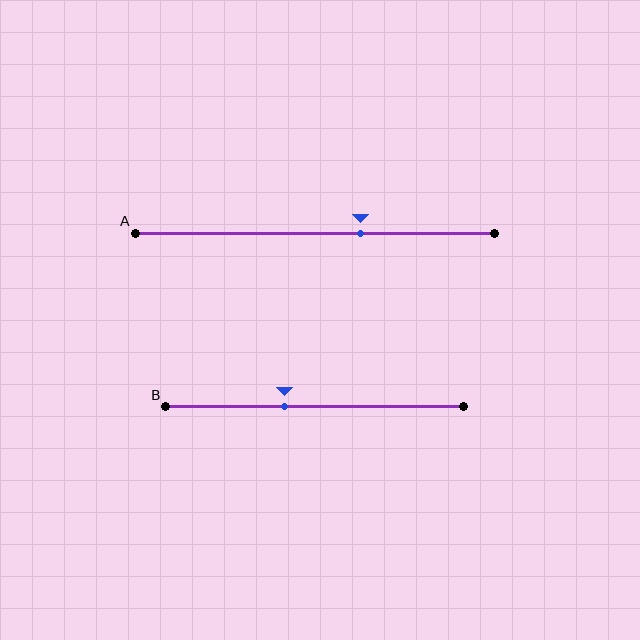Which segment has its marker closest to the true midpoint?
Segment B has its marker closest to the true midpoint.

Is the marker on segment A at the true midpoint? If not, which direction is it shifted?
No, the marker on segment A is shifted to the right by about 13% of the segment length.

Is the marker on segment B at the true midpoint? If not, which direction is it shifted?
No, the marker on segment B is shifted to the left by about 10% of the segment length.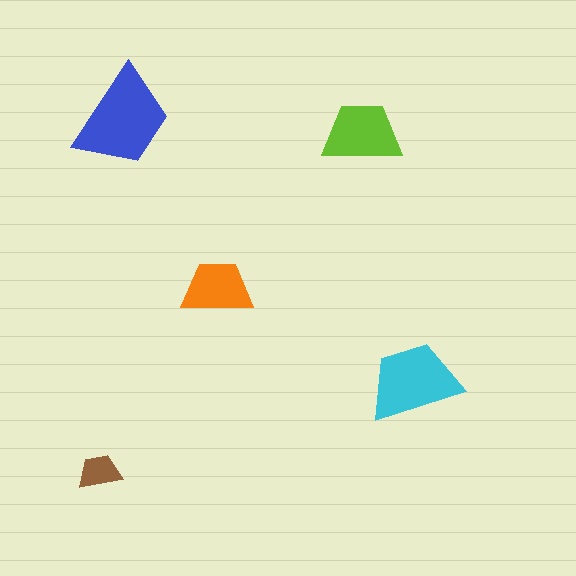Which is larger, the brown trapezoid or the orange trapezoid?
The orange one.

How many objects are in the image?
There are 5 objects in the image.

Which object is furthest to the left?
The brown trapezoid is leftmost.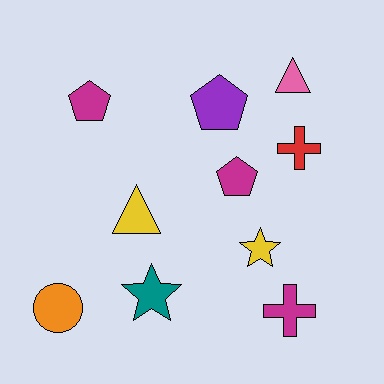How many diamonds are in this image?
There are no diamonds.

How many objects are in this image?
There are 10 objects.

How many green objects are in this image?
There are no green objects.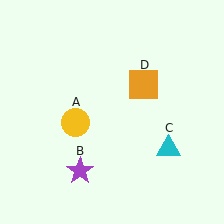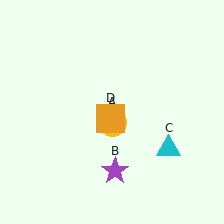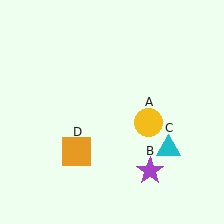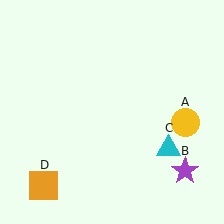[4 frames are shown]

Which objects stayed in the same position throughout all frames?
Cyan triangle (object C) remained stationary.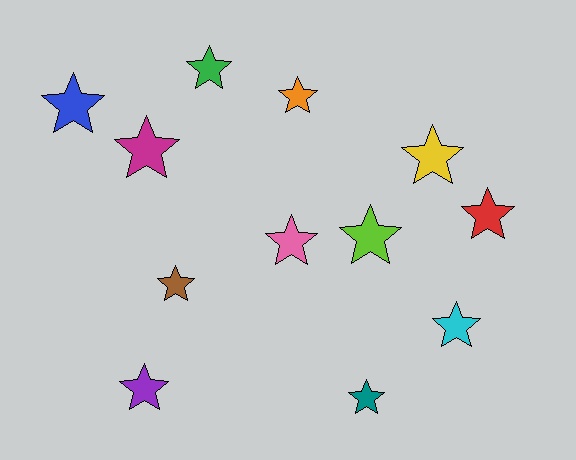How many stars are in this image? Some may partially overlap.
There are 12 stars.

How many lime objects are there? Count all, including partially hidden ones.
There is 1 lime object.